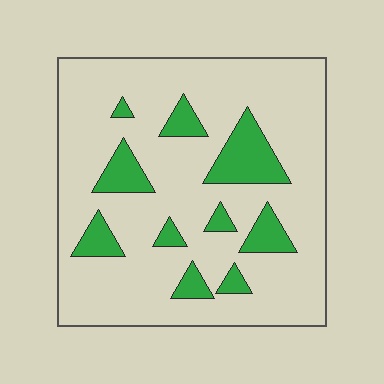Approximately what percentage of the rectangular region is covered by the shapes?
Approximately 15%.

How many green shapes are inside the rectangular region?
10.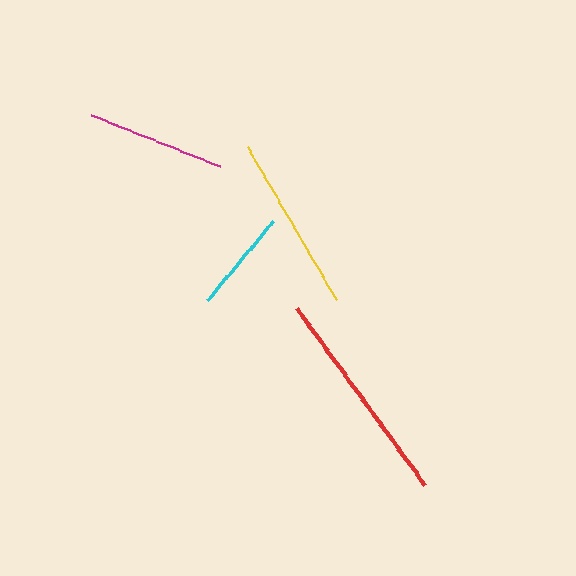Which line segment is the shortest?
The cyan line is the shortest at approximately 102 pixels.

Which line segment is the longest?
The red line is the longest at approximately 218 pixels.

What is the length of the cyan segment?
The cyan segment is approximately 102 pixels long.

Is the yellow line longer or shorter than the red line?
The red line is longer than the yellow line.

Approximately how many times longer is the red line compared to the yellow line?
The red line is approximately 1.2 times the length of the yellow line.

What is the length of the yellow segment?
The yellow segment is approximately 177 pixels long.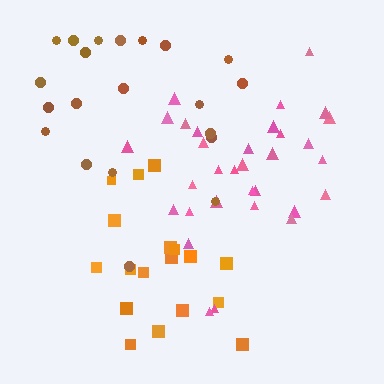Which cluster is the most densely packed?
Pink.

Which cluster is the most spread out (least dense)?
Brown.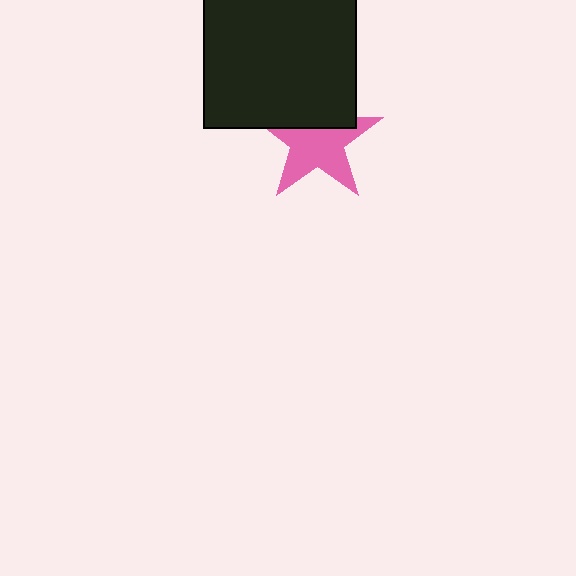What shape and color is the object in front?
The object in front is a black rectangle.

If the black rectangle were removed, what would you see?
You would see the complete pink star.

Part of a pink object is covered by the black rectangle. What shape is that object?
It is a star.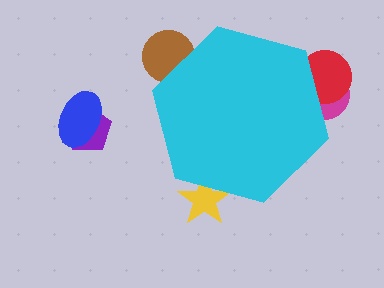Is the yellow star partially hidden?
Yes, the yellow star is partially hidden behind the cyan hexagon.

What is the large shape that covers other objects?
A cyan hexagon.